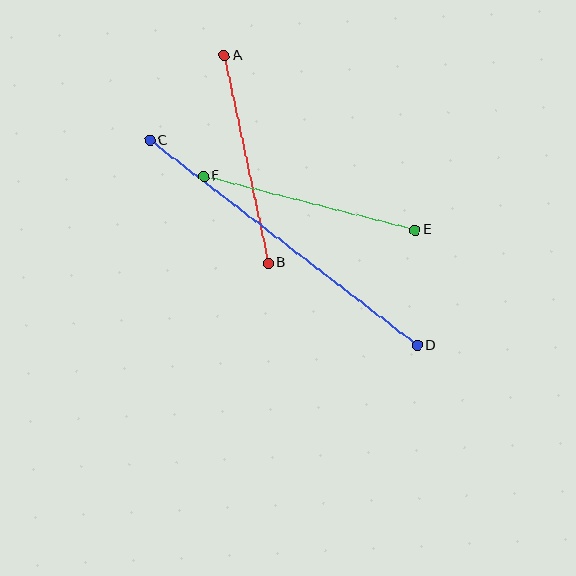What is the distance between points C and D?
The distance is approximately 337 pixels.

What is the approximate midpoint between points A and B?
The midpoint is at approximately (246, 159) pixels.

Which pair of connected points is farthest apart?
Points C and D are farthest apart.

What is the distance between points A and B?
The distance is approximately 212 pixels.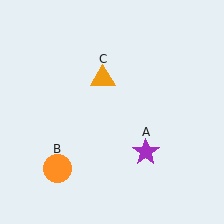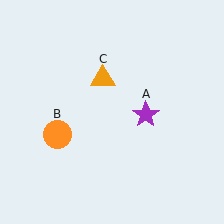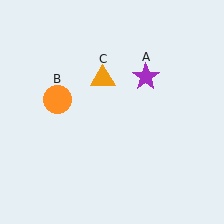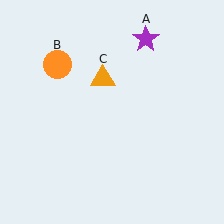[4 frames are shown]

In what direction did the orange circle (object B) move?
The orange circle (object B) moved up.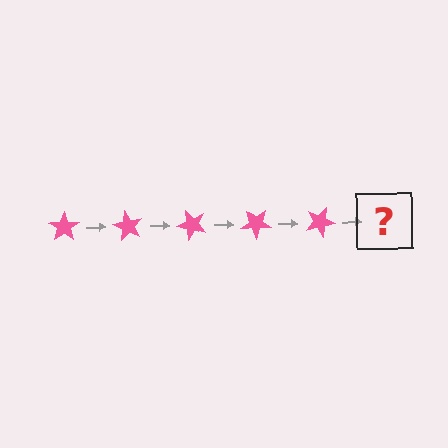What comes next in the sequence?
The next element should be a pink star rotated 300 degrees.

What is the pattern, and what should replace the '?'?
The pattern is that the star rotates 60 degrees each step. The '?' should be a pink star rotated 300 degrees.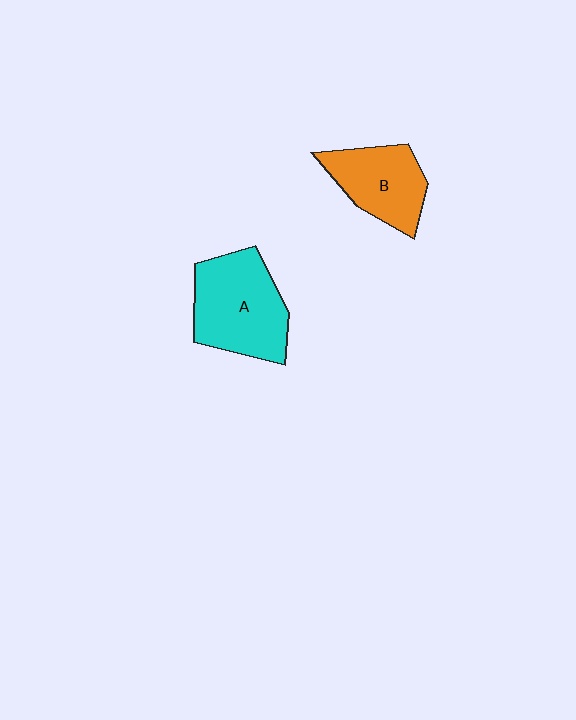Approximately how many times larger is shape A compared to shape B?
Approximately 1.4 times.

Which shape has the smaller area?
Shape B (orange).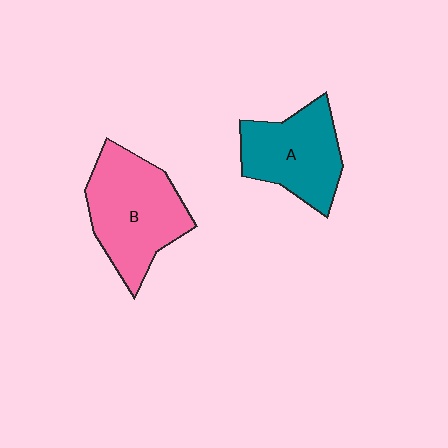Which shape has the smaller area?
Shape A (teal).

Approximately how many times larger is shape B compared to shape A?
Approximately 1.2 times.